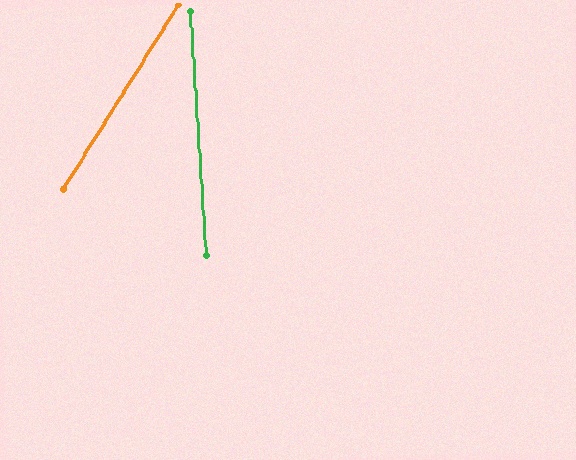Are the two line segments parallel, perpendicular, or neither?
Neither parallel nor perpendicular — they differ by about 36°.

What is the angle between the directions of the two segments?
Approximately 36 degrees.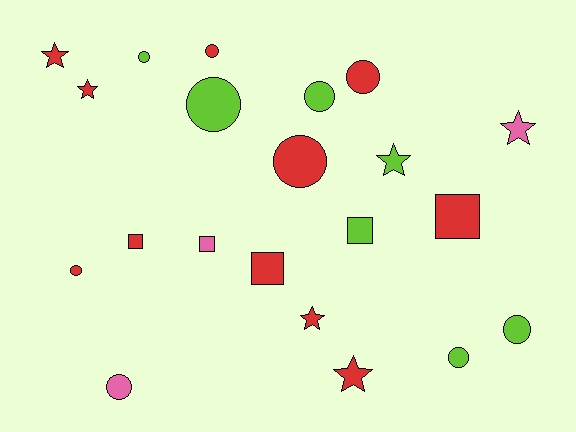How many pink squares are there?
There is 1 pink square.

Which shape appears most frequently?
Circle, with 10 objects.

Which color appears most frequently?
Red, with 11 objects.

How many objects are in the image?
There are 21 objects.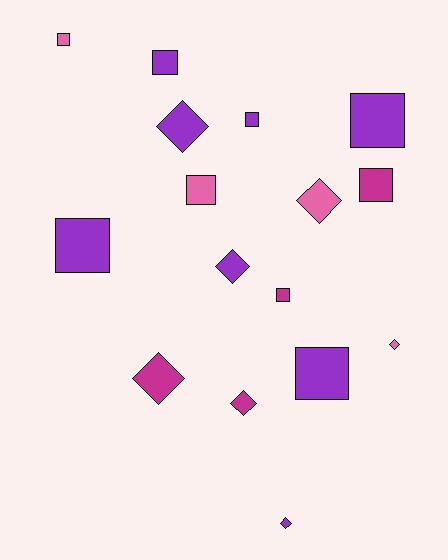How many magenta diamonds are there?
There are 2 magenta diamonds.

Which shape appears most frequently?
Square, with 9 objects.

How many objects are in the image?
There are 16 objects.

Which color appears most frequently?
Purple, with 8 objects.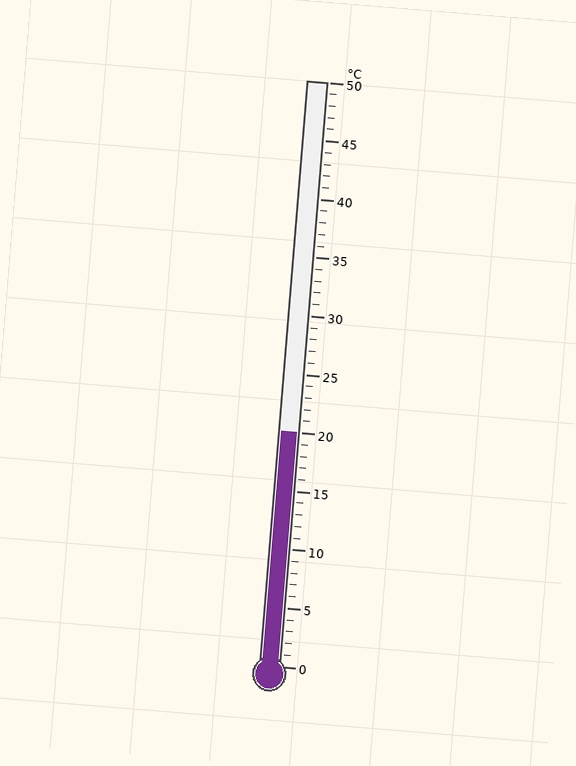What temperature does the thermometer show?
The thermometer shows approximately 20°C.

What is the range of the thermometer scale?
The thermometer scale ranges from 0°C to 50°C.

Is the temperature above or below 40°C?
The temperature is below 40°C.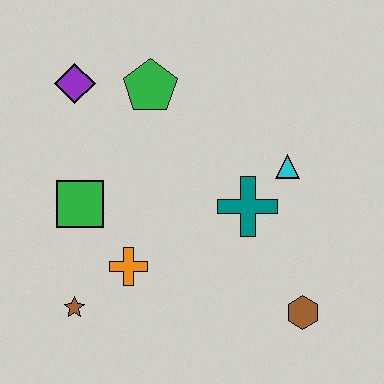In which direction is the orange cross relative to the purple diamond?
The orange cross is below the purple diamond.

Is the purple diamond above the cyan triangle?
Yes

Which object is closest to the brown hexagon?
The teal cross is closest to the brown hexagon.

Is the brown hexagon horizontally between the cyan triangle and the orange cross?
No